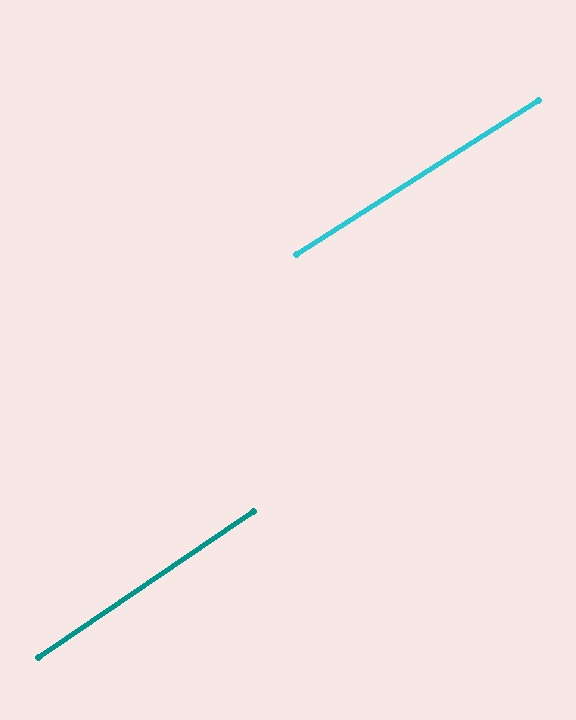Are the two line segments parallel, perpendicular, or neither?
Parallel — their directions differ by only 1.7°.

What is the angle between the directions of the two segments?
Approximately 2 degrees.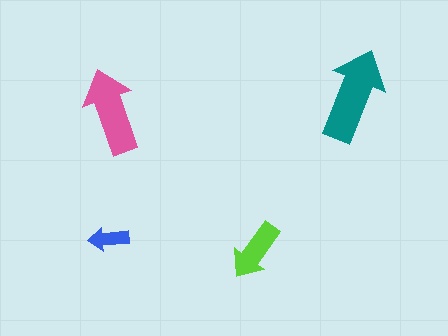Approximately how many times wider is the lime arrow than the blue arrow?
About 1.5 times wider.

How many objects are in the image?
There are 4 objects in the image.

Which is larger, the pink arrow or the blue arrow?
The pink one.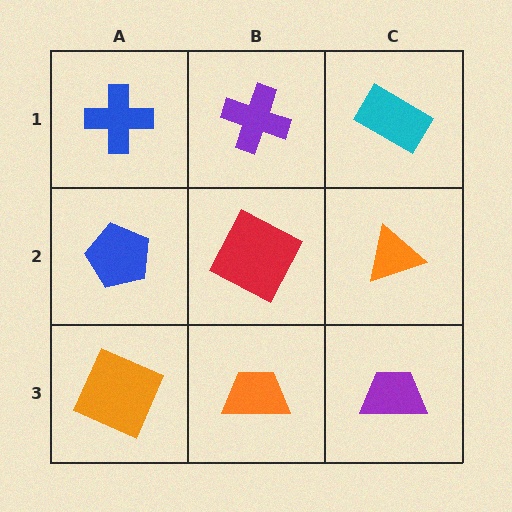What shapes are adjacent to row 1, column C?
An orange triangle (row 2, column C), a purple cross (row 1, column B).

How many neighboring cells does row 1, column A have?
2.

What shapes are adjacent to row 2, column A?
A blue cross (row 1, column A), an orange square (row 3, column A), a red square (row 2, column B).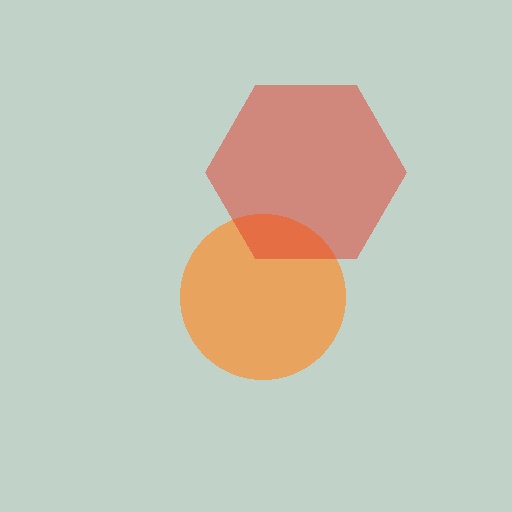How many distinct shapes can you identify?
There are 2 distinct shapes: an orange circle, a red hexagon.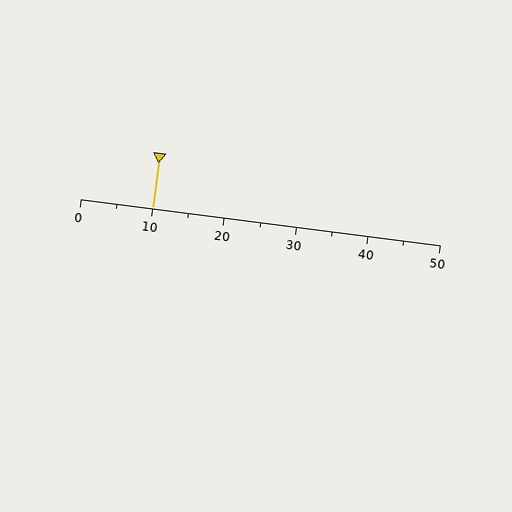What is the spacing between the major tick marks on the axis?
The major ticks are spaced 10 apart.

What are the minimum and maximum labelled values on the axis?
The axis runs from 0 to 50.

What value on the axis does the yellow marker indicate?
The marker indicates approximately 10.